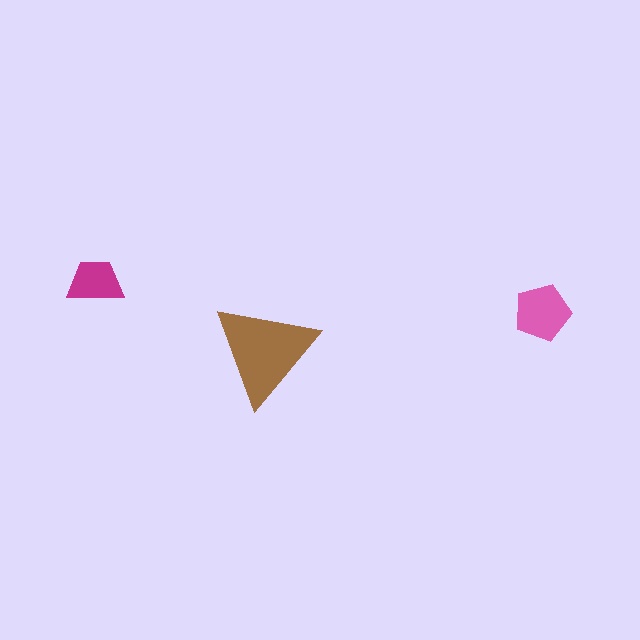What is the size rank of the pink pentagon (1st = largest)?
2nd.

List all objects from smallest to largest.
The magenta trapezoid, the pink pentagon, the brown triangle.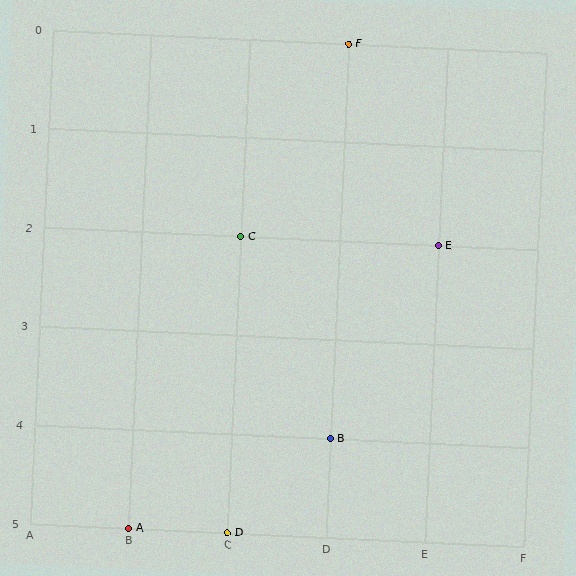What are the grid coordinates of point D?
Point D is at grid coordinates (C, 5).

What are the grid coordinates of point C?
Point C is at grid coordinates (C, 2).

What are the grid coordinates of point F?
Point F is at grid coordinates (D, 0).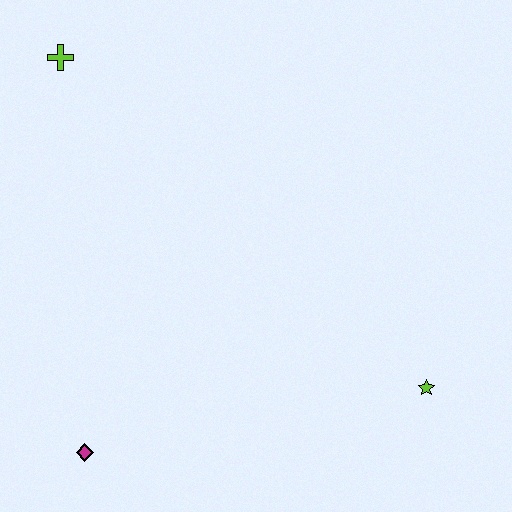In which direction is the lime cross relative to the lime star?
The lime cross is to the left of the lime star.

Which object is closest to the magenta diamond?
The lime star is closest to the magenta diamond.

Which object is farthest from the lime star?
The lime cross is farthest from the lime star.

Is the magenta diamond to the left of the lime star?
Yes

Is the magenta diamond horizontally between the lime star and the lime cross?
Yes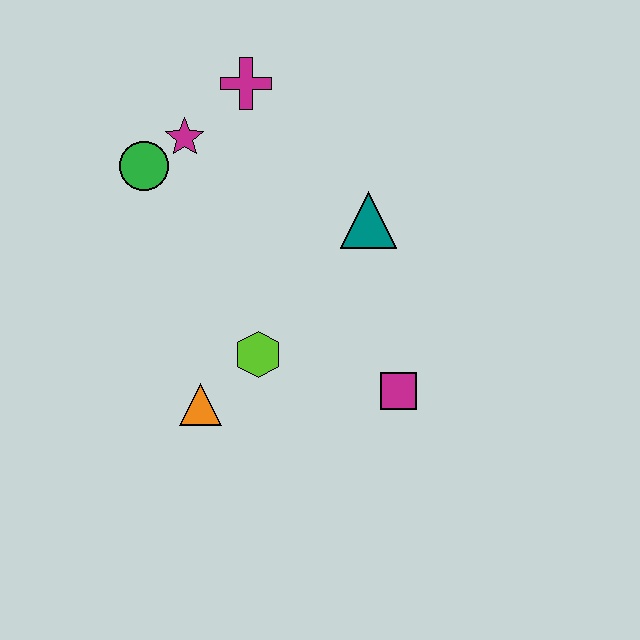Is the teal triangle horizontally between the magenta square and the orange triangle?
Yes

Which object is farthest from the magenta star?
The magenta square is farthest from the magenta star.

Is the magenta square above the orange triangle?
Yes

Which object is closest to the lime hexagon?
The orange triangle is closest to the lime hexagon.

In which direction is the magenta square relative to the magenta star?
The magenta square is below the magenta star.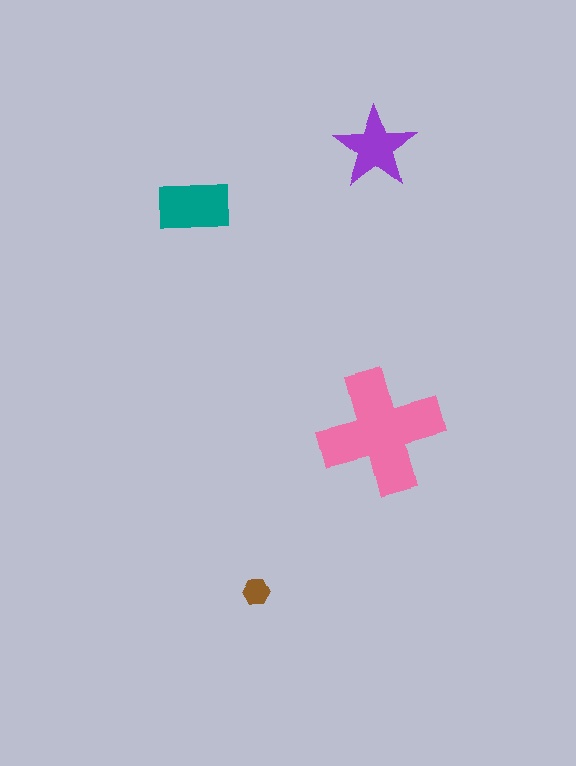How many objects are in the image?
There are 4 objects in the image.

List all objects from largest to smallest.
The pink cross, the teal rectangle, the purple star, the brown hexagon.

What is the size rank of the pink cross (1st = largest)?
1st.